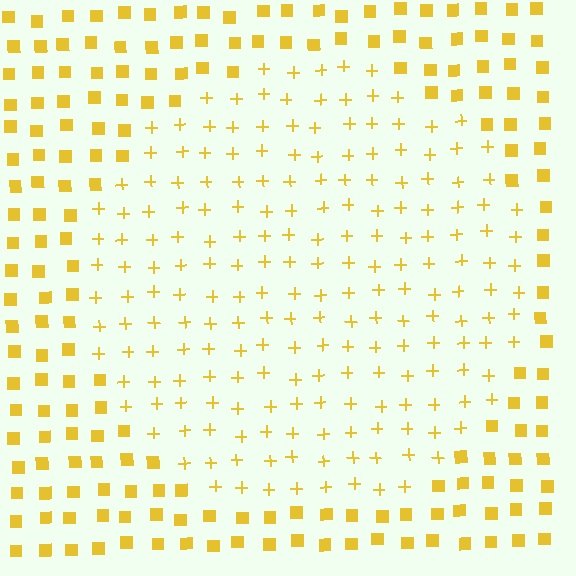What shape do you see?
I see a circle.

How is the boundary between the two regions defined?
The boundary is defined by a change in element shape: plus signs inside vs. squares outside. All elements share the same color and spacing.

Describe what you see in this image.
The image is filled with small yellow elements arranged in a uniform grid. A circle-shaped region contains plus signs, while the surrounding area contains squares. The boundary is defined purely by the change in element shape.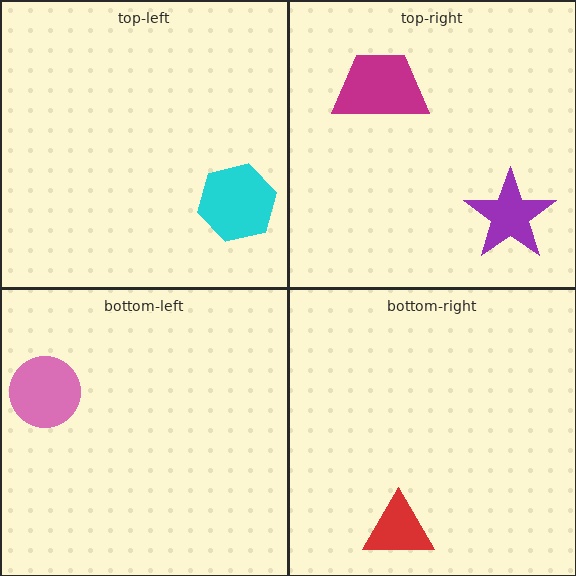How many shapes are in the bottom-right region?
1.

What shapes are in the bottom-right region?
The red triangle.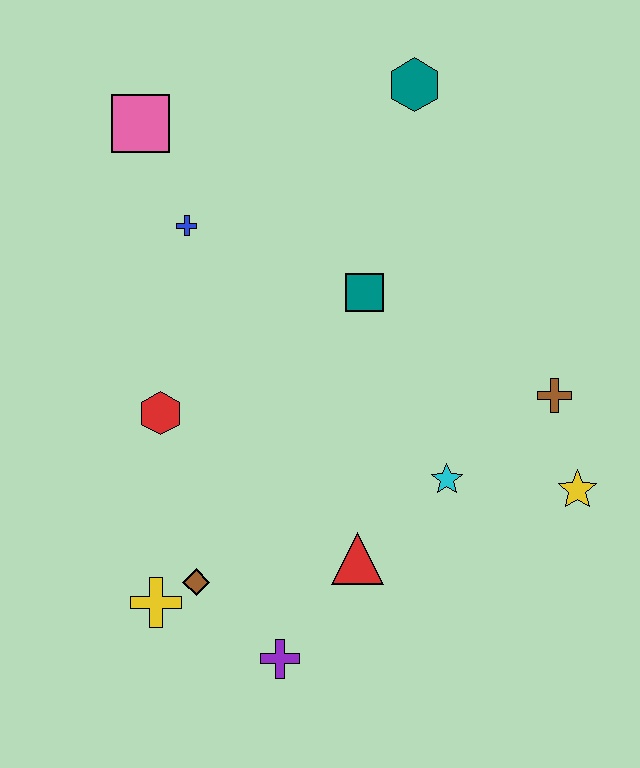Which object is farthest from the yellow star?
The pink square is farthest from the yellow star.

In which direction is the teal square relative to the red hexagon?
The teal square is to the right of the red hexagon.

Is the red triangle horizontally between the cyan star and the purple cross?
Yes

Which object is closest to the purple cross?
The brown diamond is closest to the purple cross.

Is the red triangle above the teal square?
No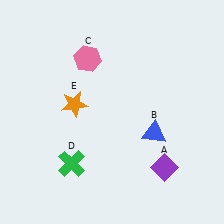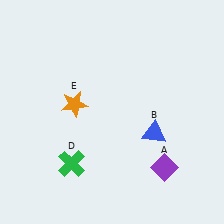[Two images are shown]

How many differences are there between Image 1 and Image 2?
There is 1 difference between the two images.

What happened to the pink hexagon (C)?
The pink hexagon (C) was removed in Image 2. It was in the top-left area of Image 1.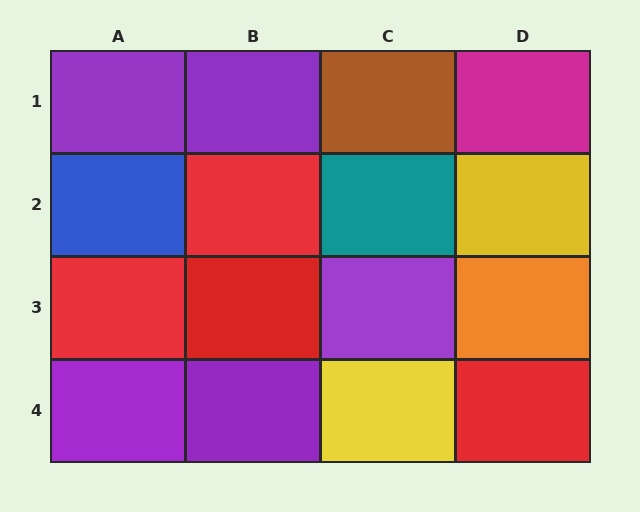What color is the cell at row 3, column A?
Red.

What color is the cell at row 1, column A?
Purple.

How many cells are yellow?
2 cells are yellow.